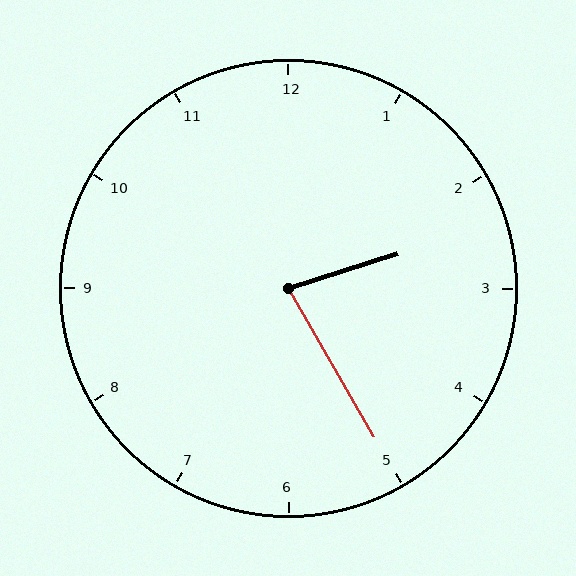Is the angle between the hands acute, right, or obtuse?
It is acute.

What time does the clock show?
2:25.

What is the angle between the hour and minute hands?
Approximately 78 degrees.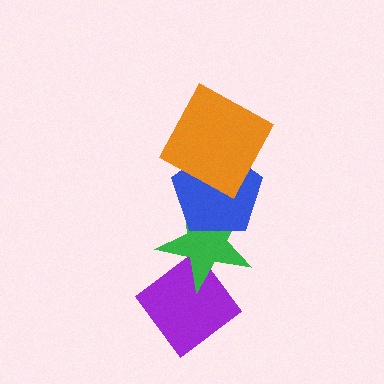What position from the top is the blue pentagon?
The blue pentagon is 2nd from the top.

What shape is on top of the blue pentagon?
The orange square is on top of the blue pentagon.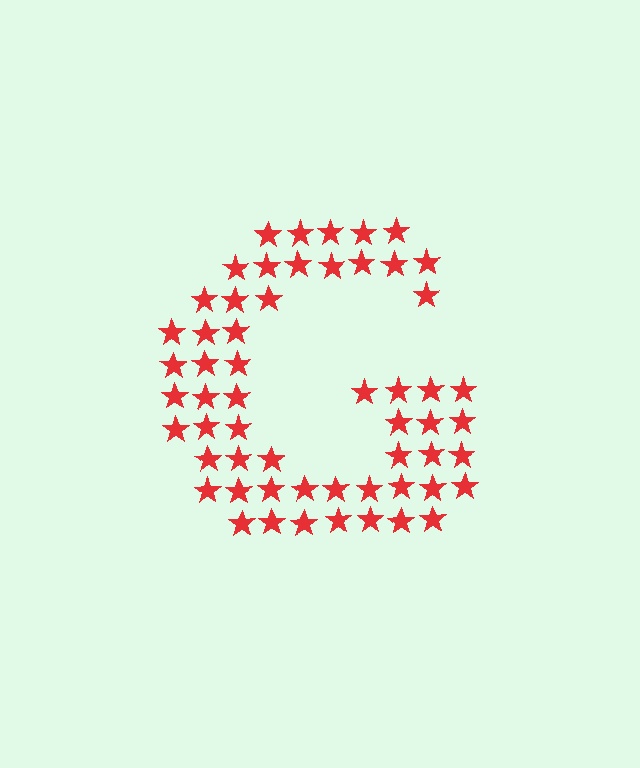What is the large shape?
The large shape is the letter G.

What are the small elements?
The small elements are stars.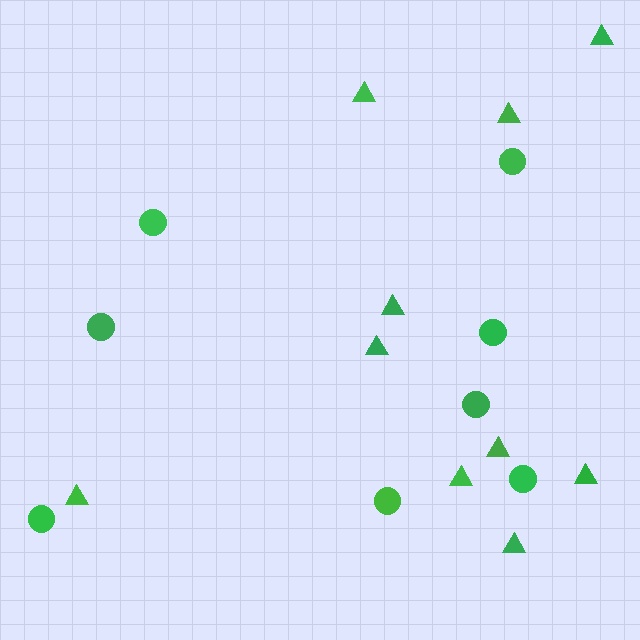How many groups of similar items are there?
There are 2 groups: one group of triangles (10) and one group of circles (8).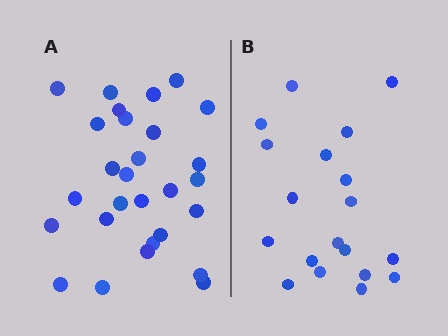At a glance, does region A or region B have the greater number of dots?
Region A (the left region) has more dots.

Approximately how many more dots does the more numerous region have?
Region A has roughly 8 or so more dots than region B.